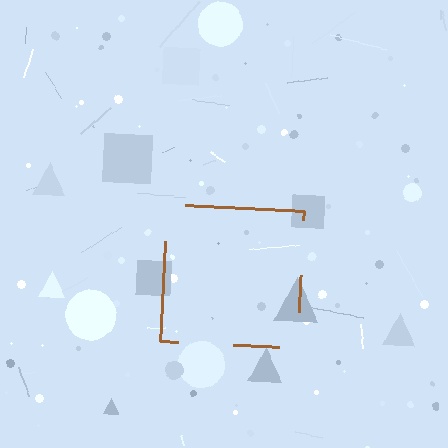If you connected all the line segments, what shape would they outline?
They would outline a square.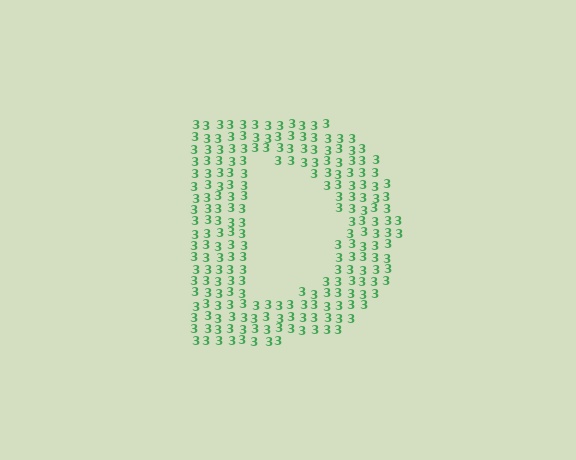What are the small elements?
The small elements are digit 3's.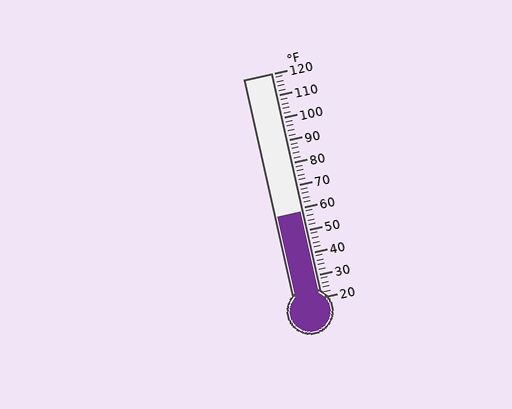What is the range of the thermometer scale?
The thermometer scale ranges from 20°F to 120°F.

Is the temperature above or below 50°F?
The temperature is above 50°F.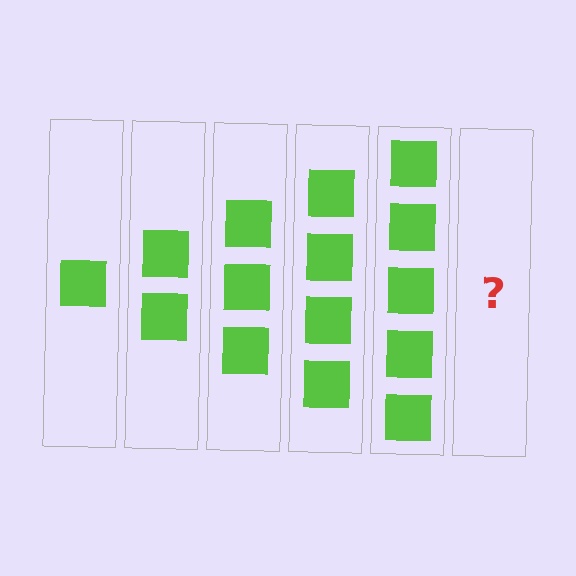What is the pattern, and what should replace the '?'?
The pattern is that each step adds one more square. The '?' should be 6 squares.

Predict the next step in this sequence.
The next step is 6 squares.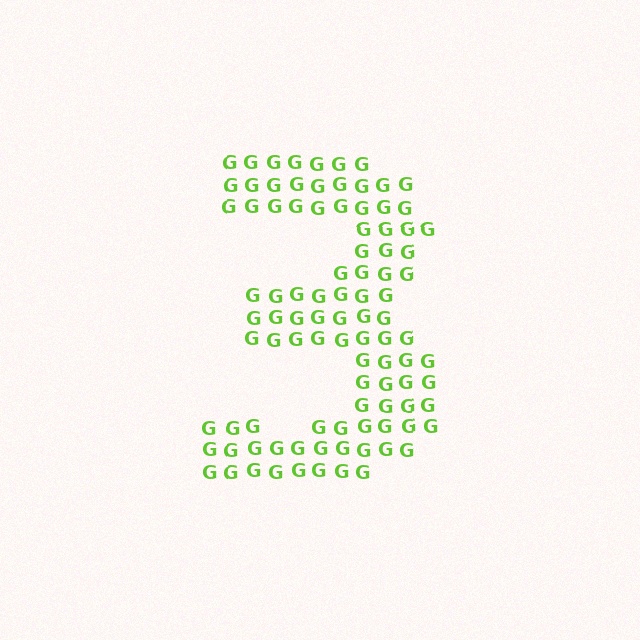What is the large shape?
The large shape is the digit 3.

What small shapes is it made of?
It is made of small letter G's.